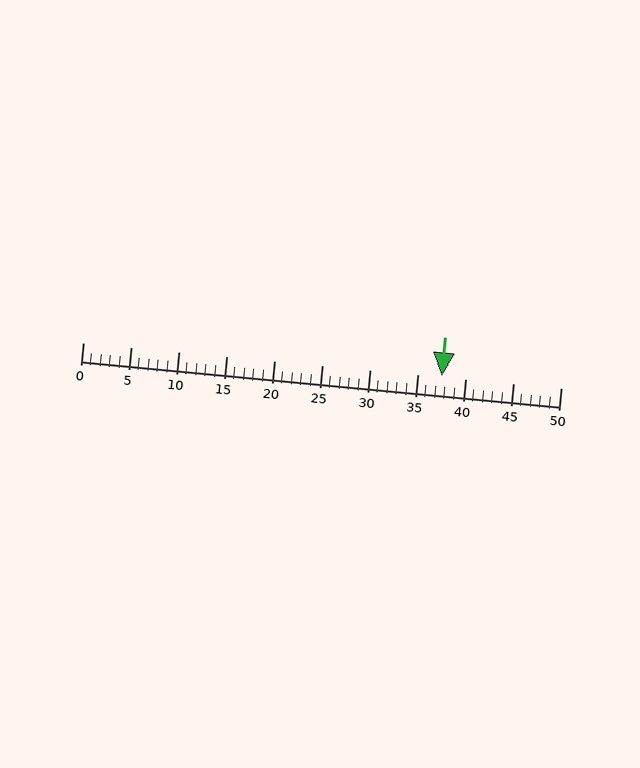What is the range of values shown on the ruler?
The ruler shows values from 0 to 50.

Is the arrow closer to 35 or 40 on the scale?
The arrow is closer to 40.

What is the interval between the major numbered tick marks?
The major tick marks are spaced 5 units apart.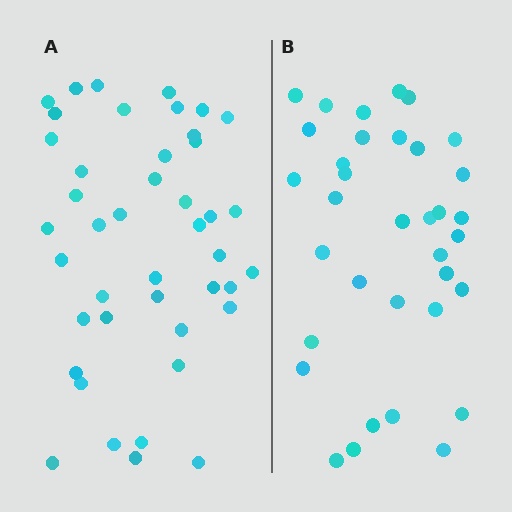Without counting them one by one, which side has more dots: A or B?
Region A (the left region) has more dots.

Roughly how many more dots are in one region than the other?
Region A has roughly 8 or so more dots than region B.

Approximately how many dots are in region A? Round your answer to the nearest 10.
About 40 dots. (The exact count is 43, which rounds to 40.)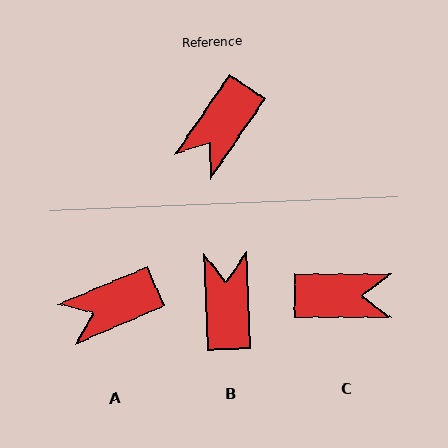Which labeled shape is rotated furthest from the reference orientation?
B, about 143 degrees away.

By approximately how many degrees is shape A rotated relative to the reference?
Approximately 33 degrees clockwise.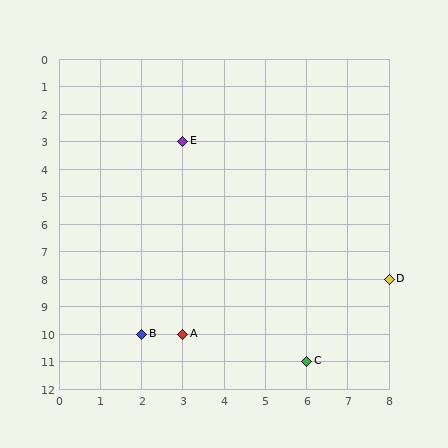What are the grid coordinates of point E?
Point E is at grid coordinates (3, 3).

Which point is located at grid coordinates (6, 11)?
Point C is at (6, 11).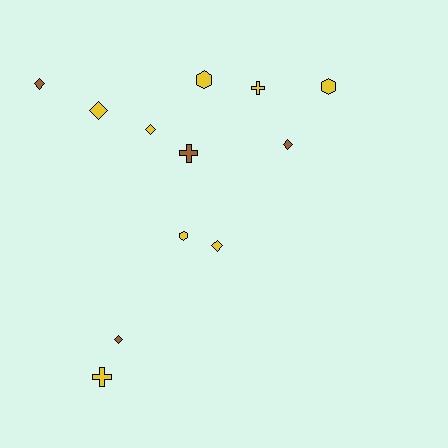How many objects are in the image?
There are 12 objects.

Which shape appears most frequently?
Diamond, with 6 objects.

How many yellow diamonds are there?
There are 3 yellow diamonds.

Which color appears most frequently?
Yellow, with 8 objects.